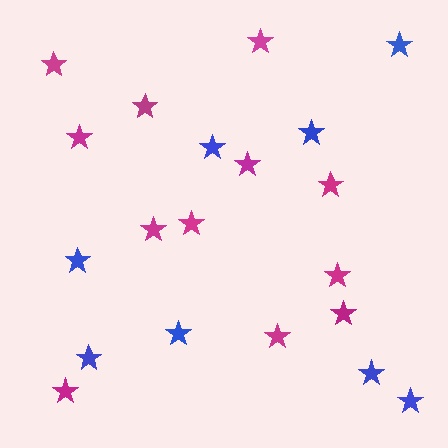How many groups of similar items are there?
There are 2 groups: one group of blue stars (8) and one group of magenta stars (12).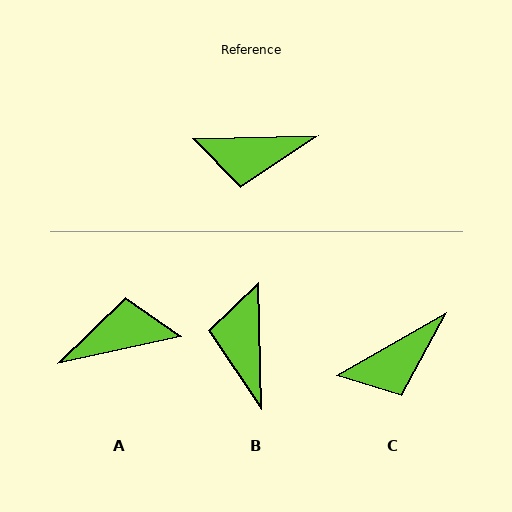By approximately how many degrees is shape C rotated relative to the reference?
Approximately 29 degrees counter-clockwise.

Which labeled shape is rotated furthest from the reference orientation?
A, about 169 degrees away.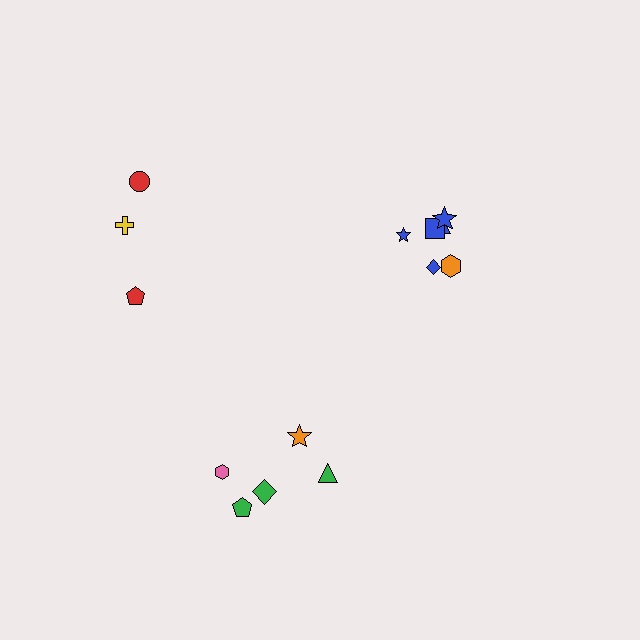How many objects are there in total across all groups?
There are 14 objects.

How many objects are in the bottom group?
There are 5 objects.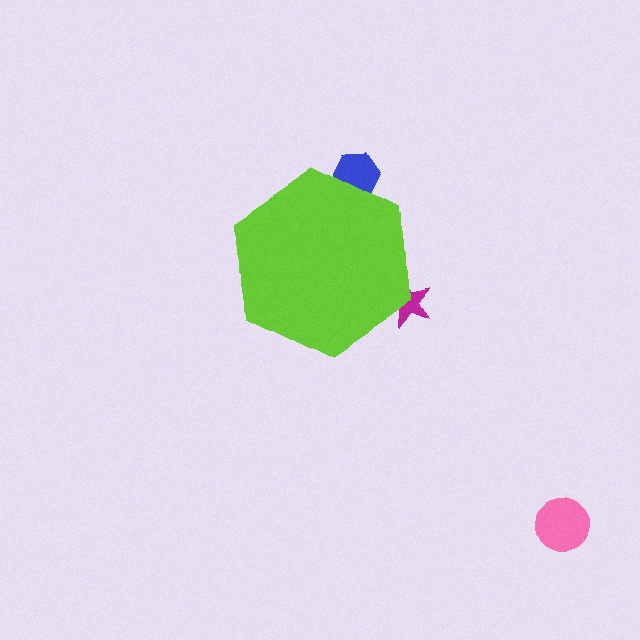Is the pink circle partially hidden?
No, the pink circle is fully visible.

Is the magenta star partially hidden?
Yes, the magenta star is partially hidden behind the lime hexagon.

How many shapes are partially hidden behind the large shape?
2 shapes are partially hidden.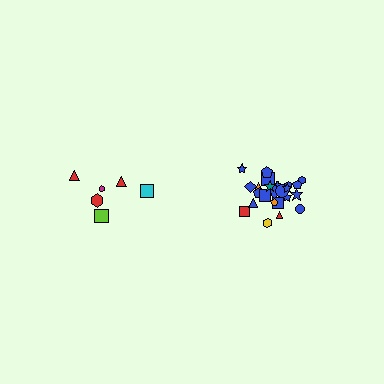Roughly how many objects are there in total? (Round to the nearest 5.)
Roughly 30 objects in total.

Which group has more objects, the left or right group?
The right group.